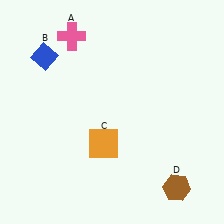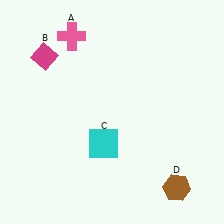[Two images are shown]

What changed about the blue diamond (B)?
In Image 1, B is blue. In Image 2, it changed to magenta.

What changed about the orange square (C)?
In Image 1, C is orange. In Image 2, it changed to cyan.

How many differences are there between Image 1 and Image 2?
There are 2 differences between the two images.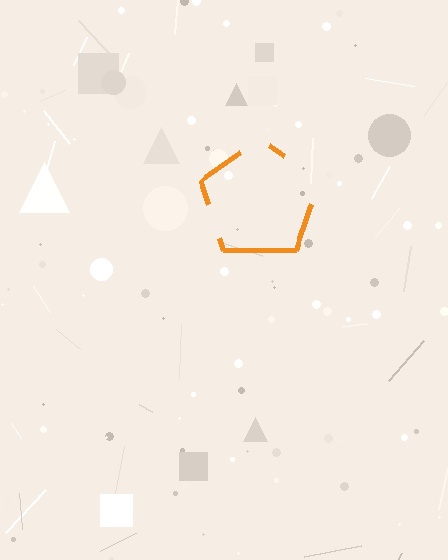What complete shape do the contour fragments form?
The contour fragments form a pentagon.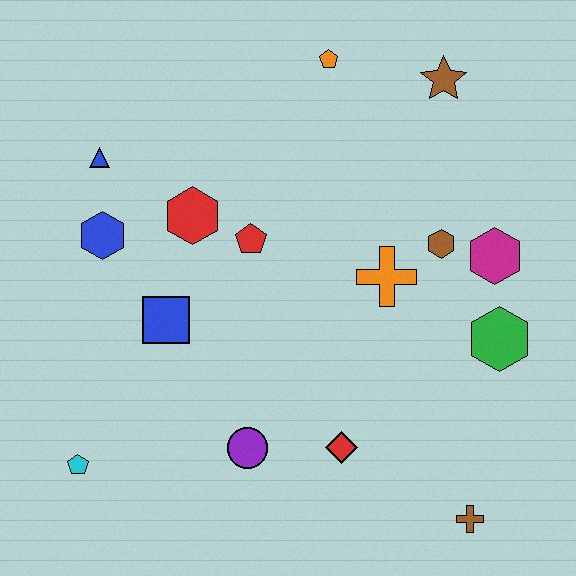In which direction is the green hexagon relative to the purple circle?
The green hexagon is to the right of the purple circle.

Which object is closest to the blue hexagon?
The blue triangle is closest to the blue hexagon.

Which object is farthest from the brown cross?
The blue triangle is farthest from the brown cross.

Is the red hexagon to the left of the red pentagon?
Yes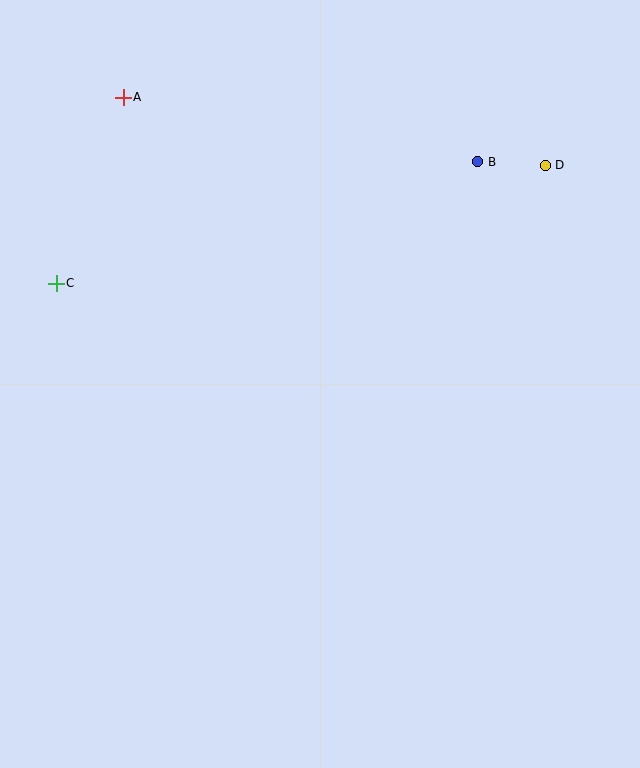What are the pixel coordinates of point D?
Point D is at (545, 165).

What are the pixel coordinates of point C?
Point C is at (56, 283).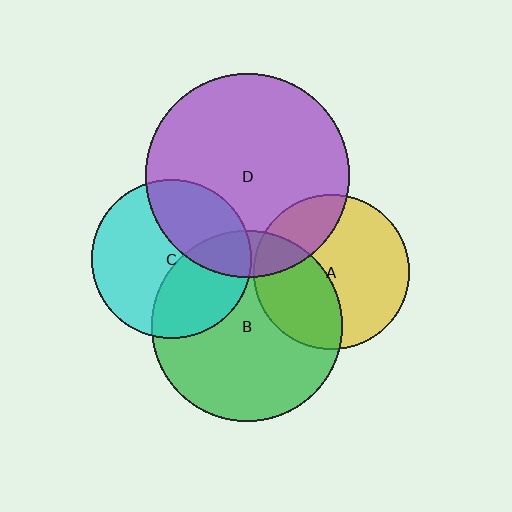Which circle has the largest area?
Circle D (purple).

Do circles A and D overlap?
Yes.